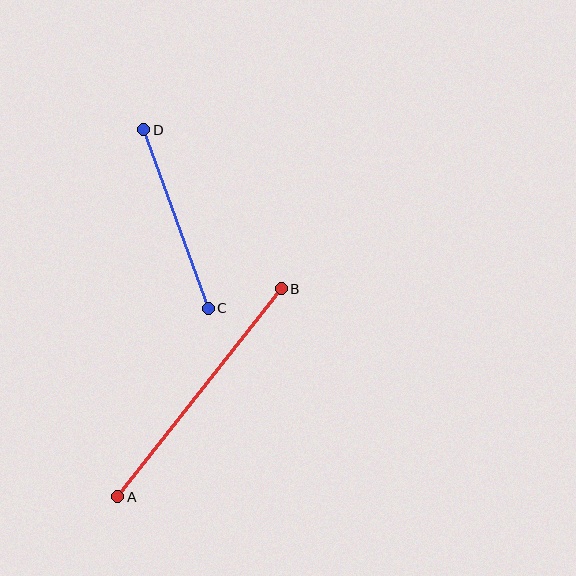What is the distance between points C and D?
The distance is approximately 190 pixels.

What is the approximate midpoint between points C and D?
The midpoint is at approximately (176, 219) pixels.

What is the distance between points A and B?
The distance is approximately 265 pixels.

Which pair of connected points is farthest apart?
Points A and B are farthest apart.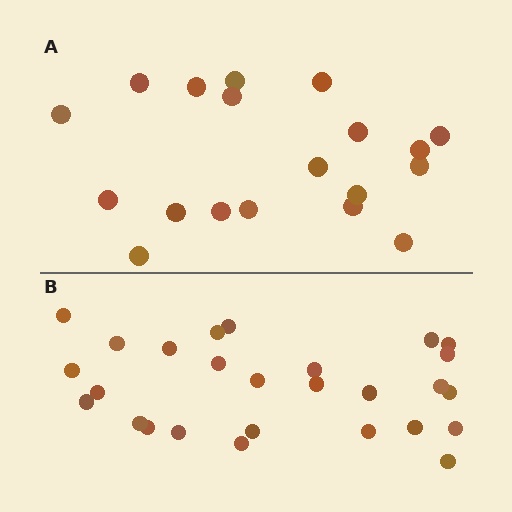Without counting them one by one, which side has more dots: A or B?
Region B (the bottom region) has more dots.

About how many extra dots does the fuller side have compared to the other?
Region B has roughly 8 or so more dots than region A.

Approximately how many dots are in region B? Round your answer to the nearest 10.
About 30 dots. (The exact count is 27, which rounds to 30.)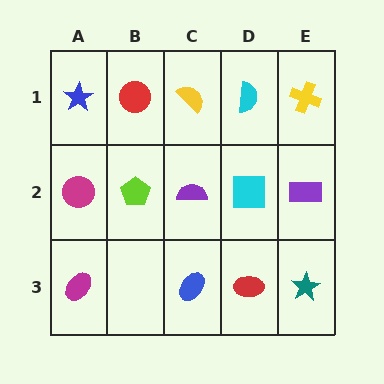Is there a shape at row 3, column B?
No, that cell is empty.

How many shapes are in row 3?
4 shapes.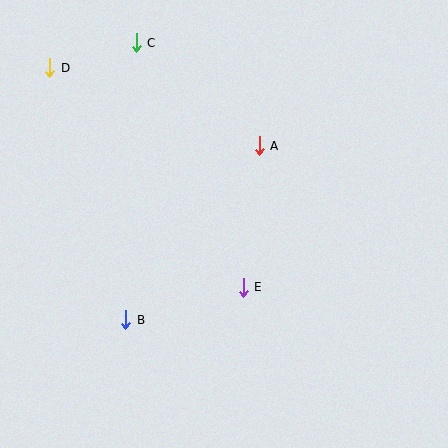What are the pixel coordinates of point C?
Point C is at (136, 43).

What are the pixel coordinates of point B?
Point B is at (126, 320).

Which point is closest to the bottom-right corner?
Point E is closest to the bottom-right corner.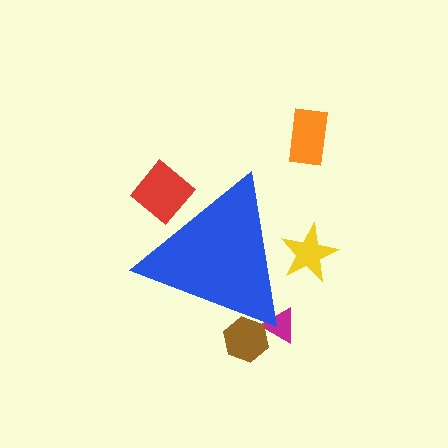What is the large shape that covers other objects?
A blue triangle.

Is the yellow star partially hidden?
Yes, the yellow star is partially hidden behind the blue triangle.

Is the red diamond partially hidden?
Yes, the red diamond is partially hidden behind the blue triangle.